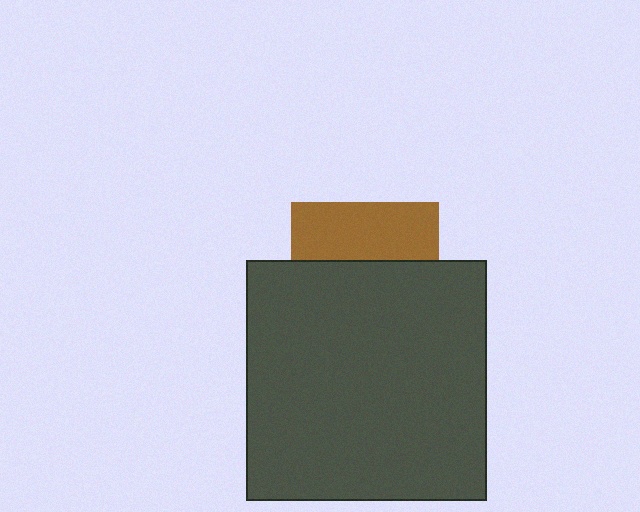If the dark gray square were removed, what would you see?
You would see the complete brown square.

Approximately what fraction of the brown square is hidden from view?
Roughly 61% of the brown square is hidden behind the dark gray square.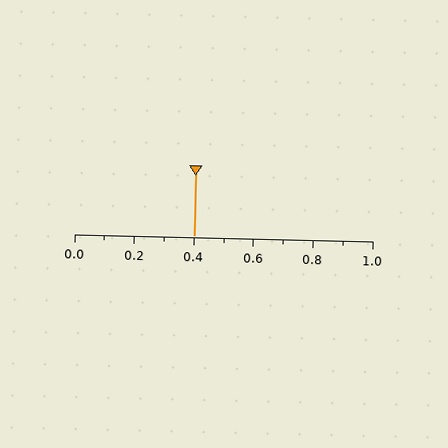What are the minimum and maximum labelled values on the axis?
The axis runs from 0.0 to 1.0.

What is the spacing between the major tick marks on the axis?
The major ticks are spaced 0.2 apart.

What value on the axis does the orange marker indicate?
The marker indicates approximately 0.4.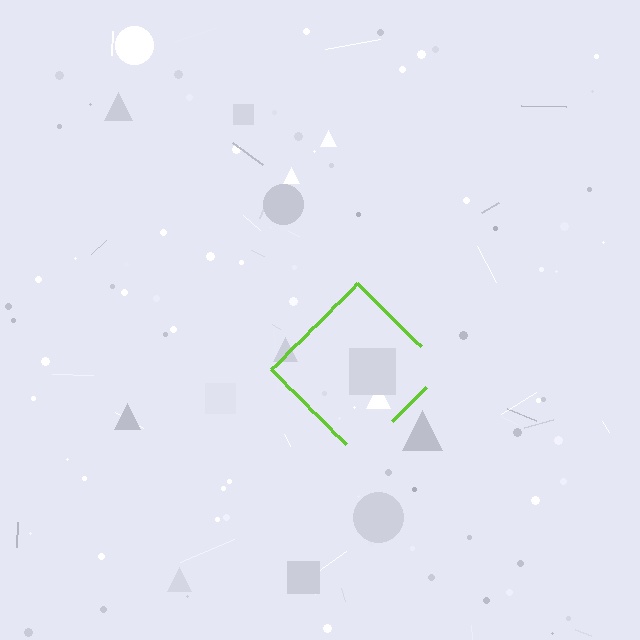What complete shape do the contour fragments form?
The contour fragments form a diamond.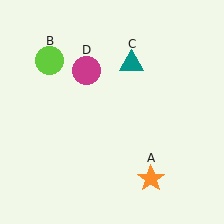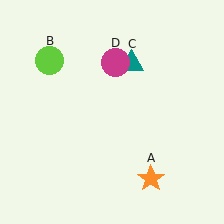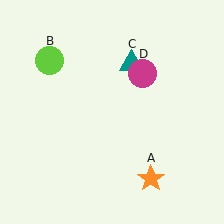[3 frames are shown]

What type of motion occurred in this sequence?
The magenta circle (object D) rotated clockwise around the center of the scene.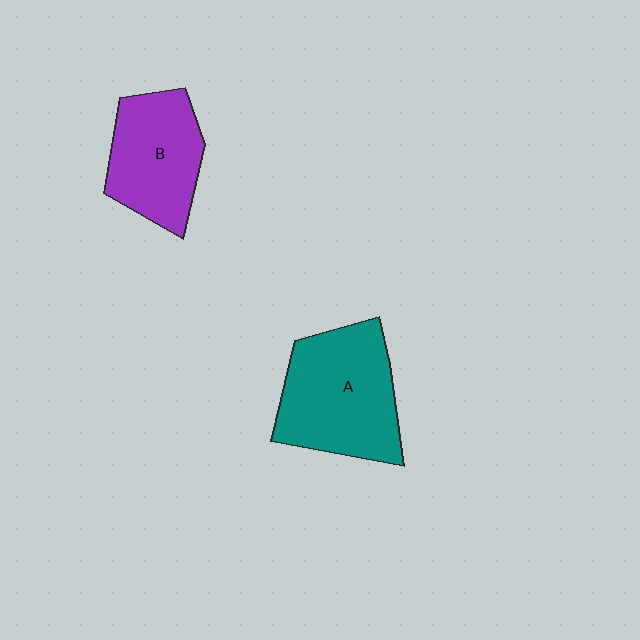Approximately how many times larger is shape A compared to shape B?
Approximately 1.3 times.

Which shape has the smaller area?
Shape B (purple).